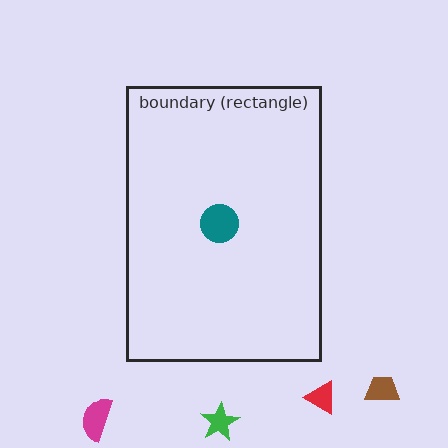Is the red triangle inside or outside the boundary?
Outside.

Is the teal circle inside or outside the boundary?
Inside.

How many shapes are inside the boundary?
1 inside, 4 outside.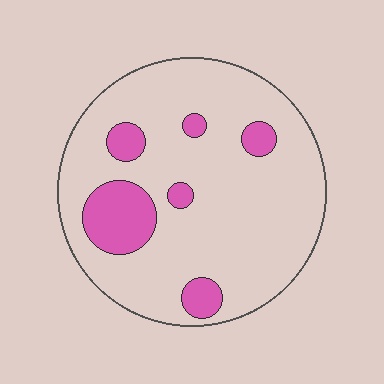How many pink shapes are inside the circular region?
6.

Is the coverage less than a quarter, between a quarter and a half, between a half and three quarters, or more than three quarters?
Less than a quarter.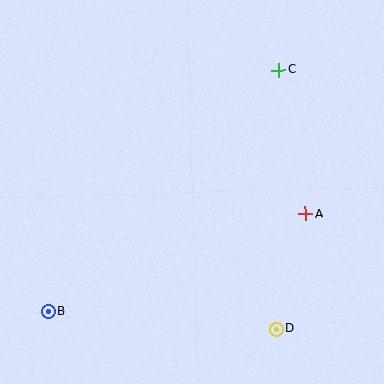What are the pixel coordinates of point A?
Point A is at (305, 214).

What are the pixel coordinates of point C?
Point C is at (279, 70).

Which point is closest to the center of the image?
Point A at (305, 214) is closest to the center.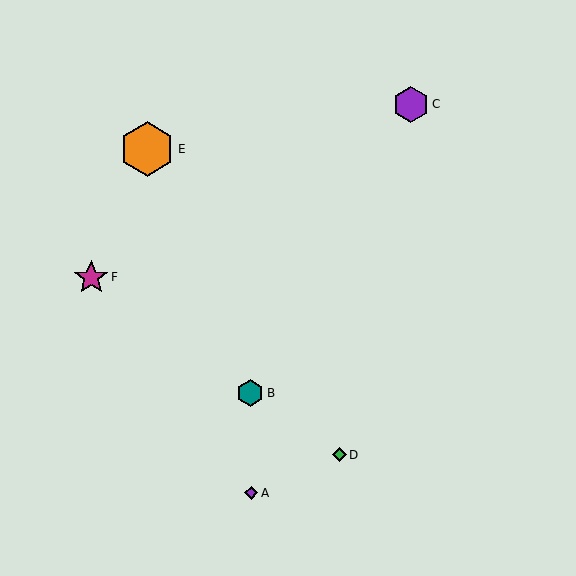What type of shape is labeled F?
Shape F is a magenta star.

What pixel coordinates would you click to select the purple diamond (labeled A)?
Click at (251, 493) to select the purple diamond A.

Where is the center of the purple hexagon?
The center of the purple hexagon is at (411, 104).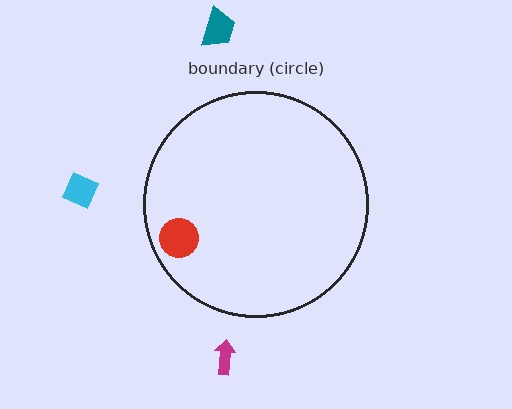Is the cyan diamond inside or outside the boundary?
Outside.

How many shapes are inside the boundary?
1 inside, 3 outside.